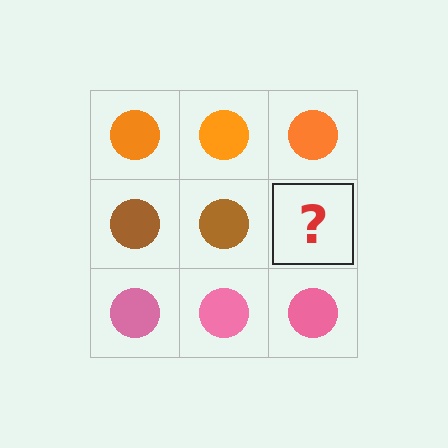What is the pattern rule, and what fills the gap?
The rule is that each row has a consistent color. The gap should be filled with a brown circle.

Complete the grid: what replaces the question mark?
The question mark should be replaced with a brown circle.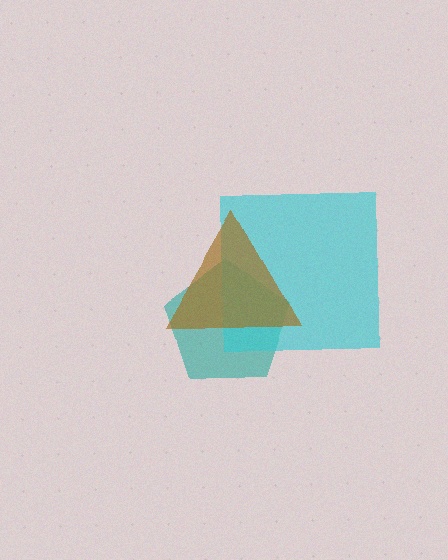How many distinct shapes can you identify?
There are 3 distinct shapes: a teal pentagon, a cyan square, a brown triangle.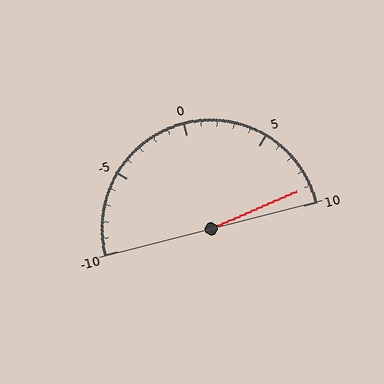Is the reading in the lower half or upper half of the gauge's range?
The reading is in the upper half of the range (-10 to 10).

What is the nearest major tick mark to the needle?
The nearest major tick mark is 10.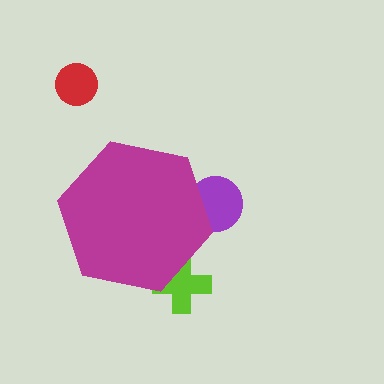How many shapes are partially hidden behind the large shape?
2 shapes are partially hidden.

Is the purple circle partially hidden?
Yes, the purple circle is partially hidden behind the magenta hexagon.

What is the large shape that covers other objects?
A magenta hexagon.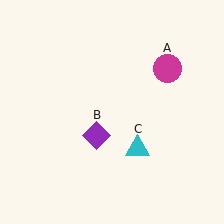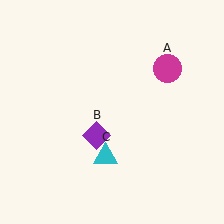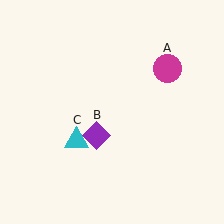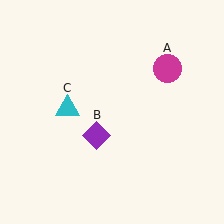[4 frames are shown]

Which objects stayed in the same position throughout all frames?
Magenta circle (object A) and purple diamond (object B) remained stationary.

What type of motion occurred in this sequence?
The cyan triangle (object C) rotated clockwise around the center of the scene.